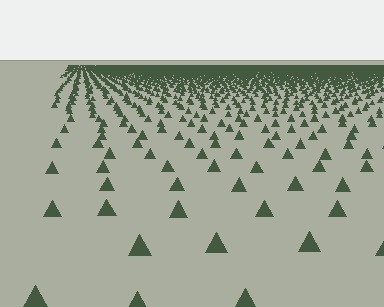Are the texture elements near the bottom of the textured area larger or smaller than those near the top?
Larger. Near the bottom, elements are closer to the viewer and appear at a bigger on-screen size.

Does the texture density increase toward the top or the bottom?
Density increases toward the top.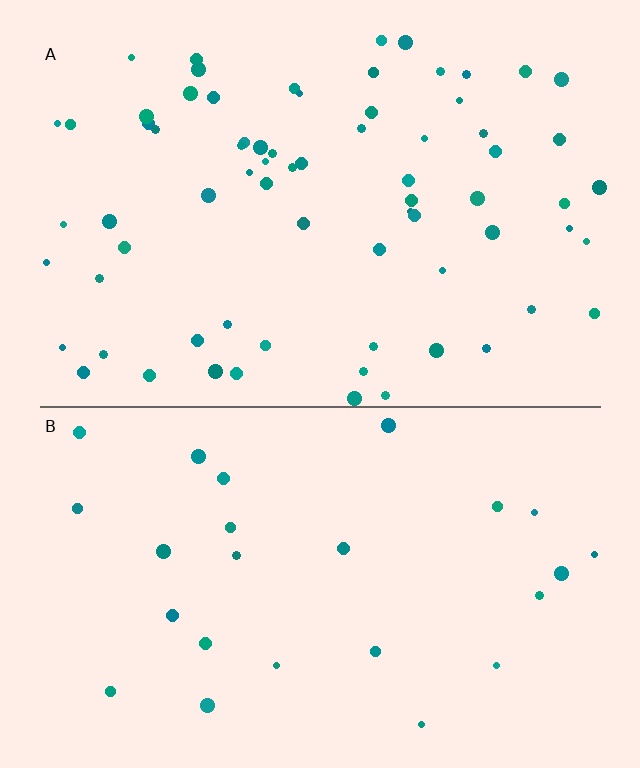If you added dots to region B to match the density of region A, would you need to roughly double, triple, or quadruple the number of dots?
Approximately triple.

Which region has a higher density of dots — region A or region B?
A (the top).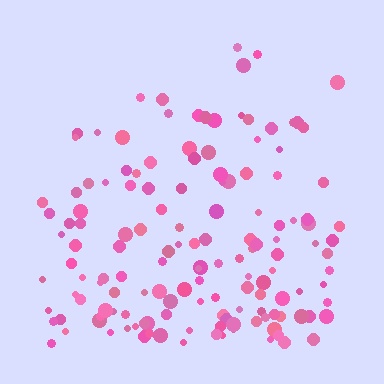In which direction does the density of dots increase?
From top to bottom, with the bottom side densest.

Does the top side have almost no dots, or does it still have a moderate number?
Still a moderate number, just noticeably fewer than the bottom.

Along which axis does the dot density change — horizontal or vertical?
Vertical.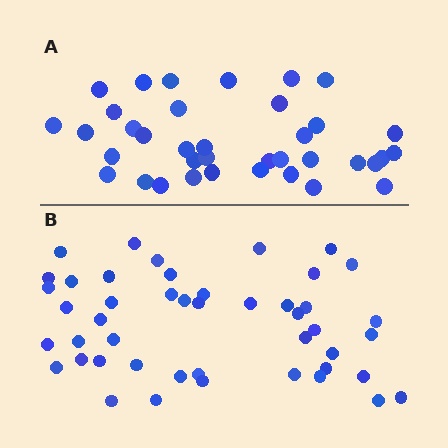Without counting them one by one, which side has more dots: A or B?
Region B (the bottom region) has more dots.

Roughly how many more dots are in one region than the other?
Region B has roughly 8 or so more dots than region A.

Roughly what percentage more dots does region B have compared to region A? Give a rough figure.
About 25% more.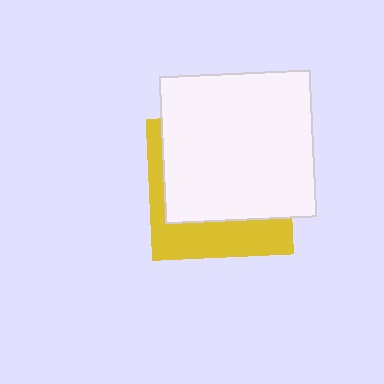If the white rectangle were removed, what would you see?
You would see the complete yellow square.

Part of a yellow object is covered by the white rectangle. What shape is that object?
It is a square.